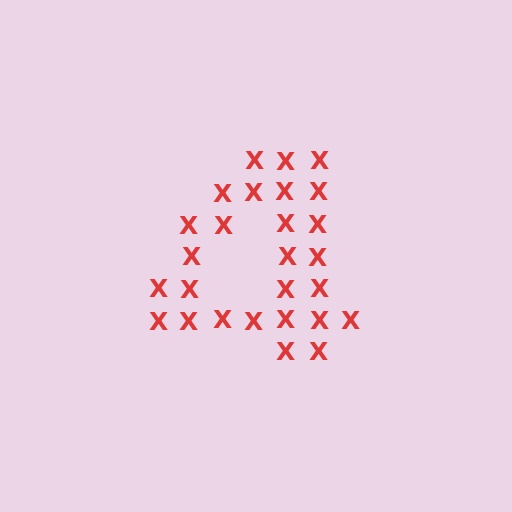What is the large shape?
The large shape is the digit 4.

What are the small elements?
The small elements are letter X's.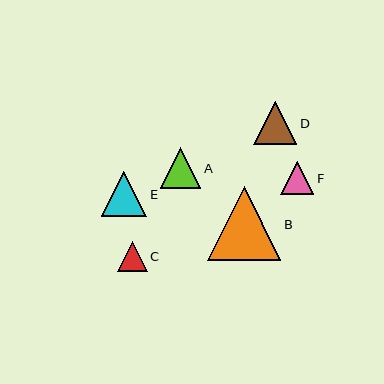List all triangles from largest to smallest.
From largest to smallest: B, E, D, A, F, C.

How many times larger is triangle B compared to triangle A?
Triangle B is approximately 1.8 times the size of triangle A.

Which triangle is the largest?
Triangle B is the largest with a size of approximately 74 pixels.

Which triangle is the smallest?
Triangle C is the smallest with a size of approximately 30 pixels.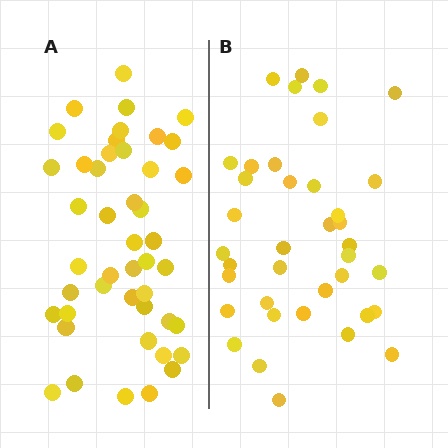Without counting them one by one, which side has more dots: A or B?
Region A (the left region) has more dots.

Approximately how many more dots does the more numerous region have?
Region A has roughly 8 or so more dots than region B.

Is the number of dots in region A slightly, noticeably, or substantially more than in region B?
Region A has only slightly more — the two regions are fairly close. The ratio is roughly 1.2 to 1.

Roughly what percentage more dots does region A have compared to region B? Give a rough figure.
About 20% more.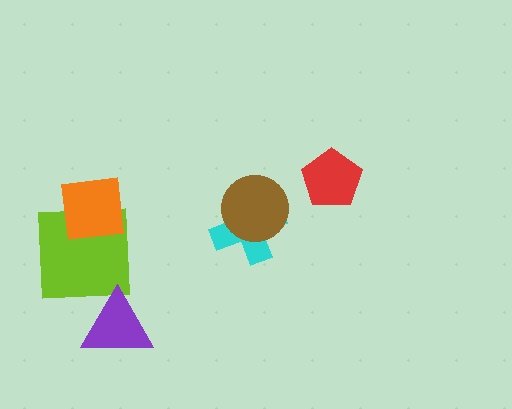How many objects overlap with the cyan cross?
1 object overlaps with the cyan cross.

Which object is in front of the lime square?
The orange square is in front of the lime square.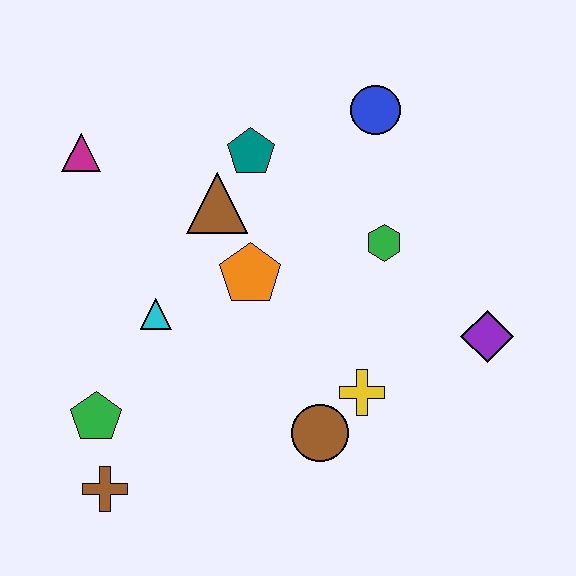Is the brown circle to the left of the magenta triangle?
No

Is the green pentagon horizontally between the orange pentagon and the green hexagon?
No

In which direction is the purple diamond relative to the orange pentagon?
The purple diamond is to the right of the orange pentagon.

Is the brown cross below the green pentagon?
Yes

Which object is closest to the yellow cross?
The brown circle is closest to the yellow cross.